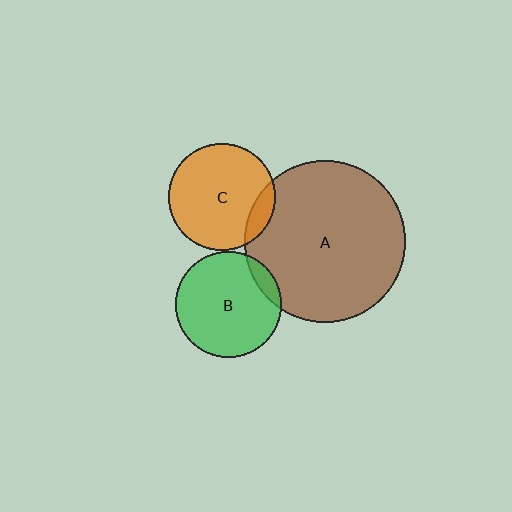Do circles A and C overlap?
Yes.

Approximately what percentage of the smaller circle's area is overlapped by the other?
Approximately 10%.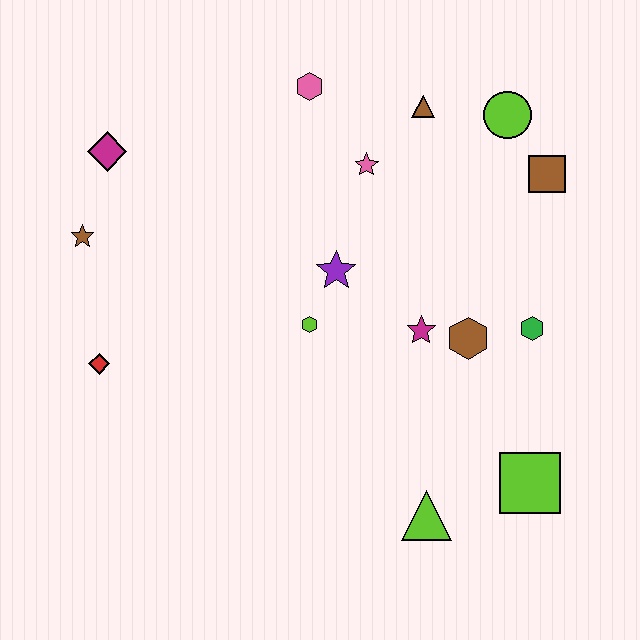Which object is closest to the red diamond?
The brown star is closest to the red diamond.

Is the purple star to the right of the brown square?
No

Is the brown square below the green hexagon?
No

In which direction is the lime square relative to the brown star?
The lime square is to the right of the brown star.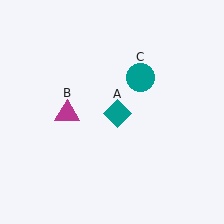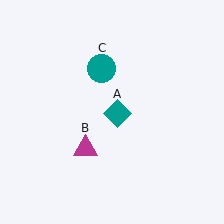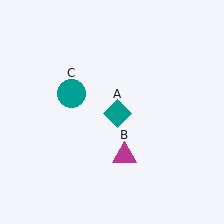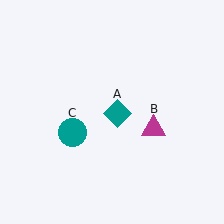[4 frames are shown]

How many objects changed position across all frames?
2 objects changed position: magenta triangle (object B), teal circle (object C).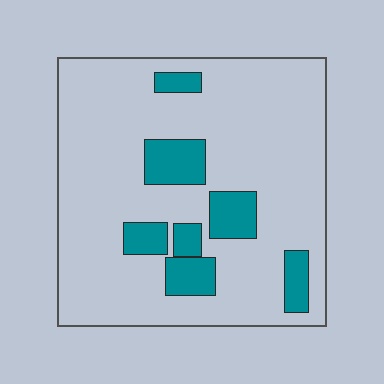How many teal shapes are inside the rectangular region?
7.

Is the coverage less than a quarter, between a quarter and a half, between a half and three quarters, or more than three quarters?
Less than a quarter.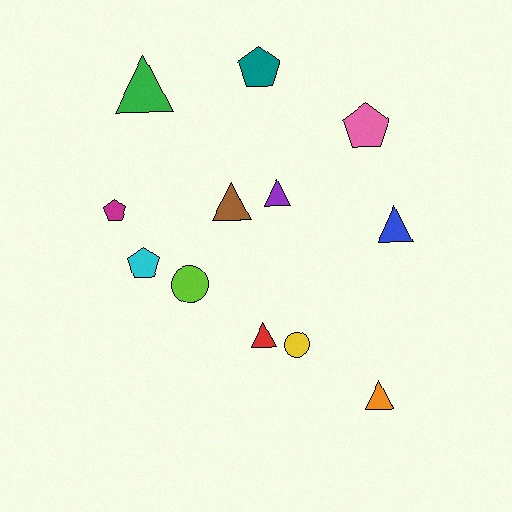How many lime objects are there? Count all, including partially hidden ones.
There is 1 lime object.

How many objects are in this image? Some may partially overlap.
There are 12 objects.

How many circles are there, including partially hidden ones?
There are 2 circles.